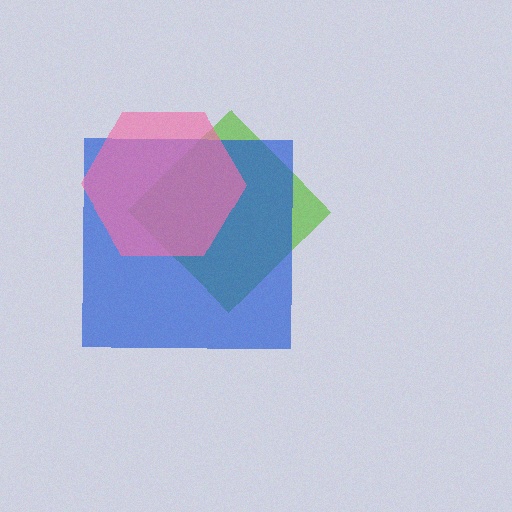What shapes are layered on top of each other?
The layered shapes are: a lime diamond, a blue square, a pink hexagon.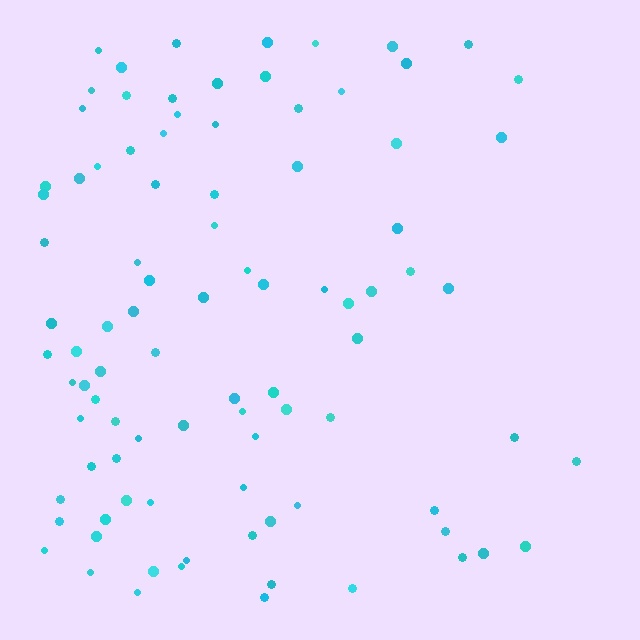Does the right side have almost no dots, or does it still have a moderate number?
Still a moderate number, just noticeably fewer than the left.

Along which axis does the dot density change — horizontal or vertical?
Horizontal.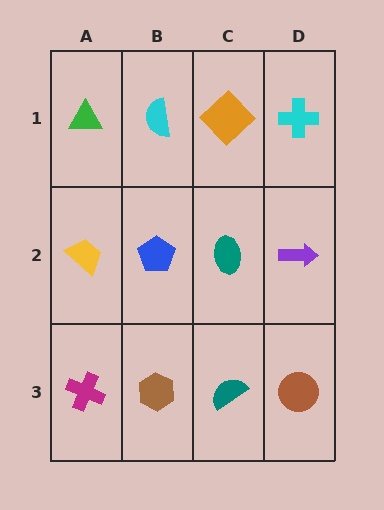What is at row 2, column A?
A yellow trapezoid.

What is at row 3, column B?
A brown hexagon.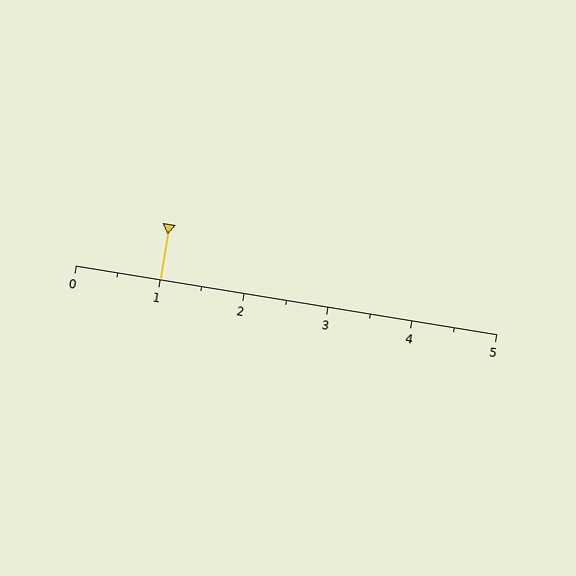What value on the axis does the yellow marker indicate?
The marker indicates approximately 1.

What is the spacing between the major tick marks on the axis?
The major ticks are spaced 1 apart.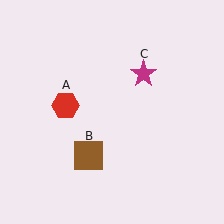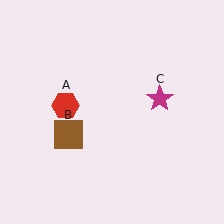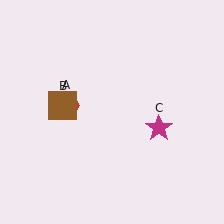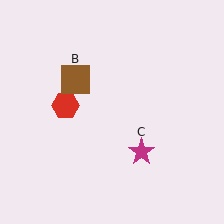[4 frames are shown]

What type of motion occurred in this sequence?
The brown square (object B), magenta star (object C) rotated clockwise around the center of the scene.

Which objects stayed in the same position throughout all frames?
Red hexagon (object A) remained stationary.